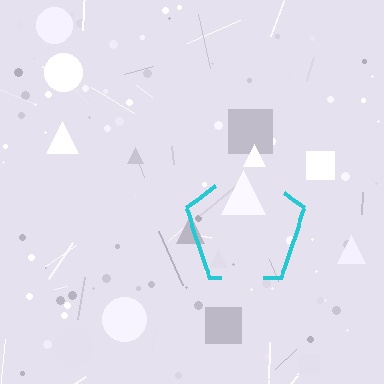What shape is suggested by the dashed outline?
The dashed outline suggests a pentagon.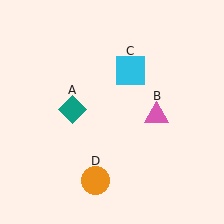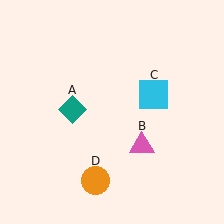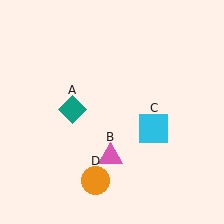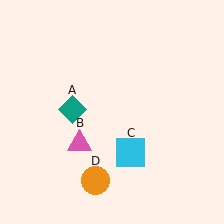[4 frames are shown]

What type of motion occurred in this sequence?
The pink triangle (object B), cyan square (object C) rotated clockwise around the center of the scene.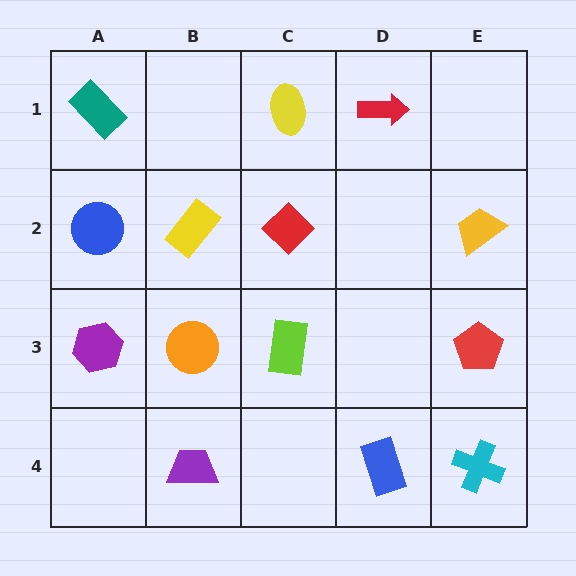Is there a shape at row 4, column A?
No, that cell is empty.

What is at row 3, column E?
A red pentagon.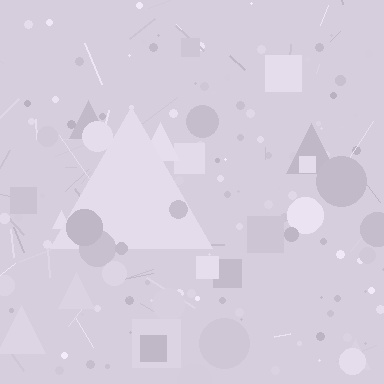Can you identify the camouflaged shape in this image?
The camouflaged shape is a triangle.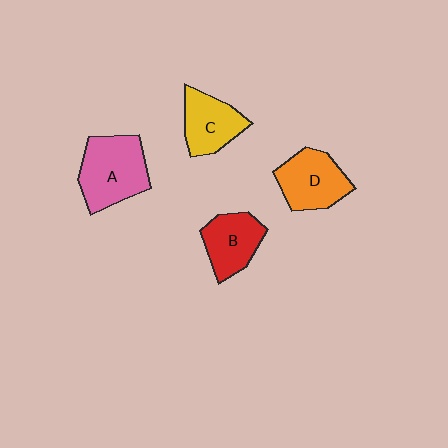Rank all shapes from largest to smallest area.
From largest to smallest: A (pink), D (orange), C (yellow), B (red).